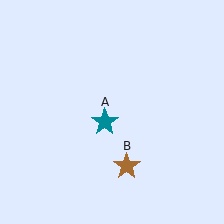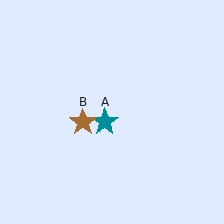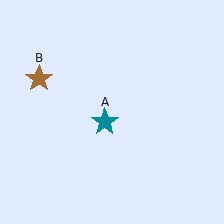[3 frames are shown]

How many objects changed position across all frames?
1 object changed position: brown star (object B).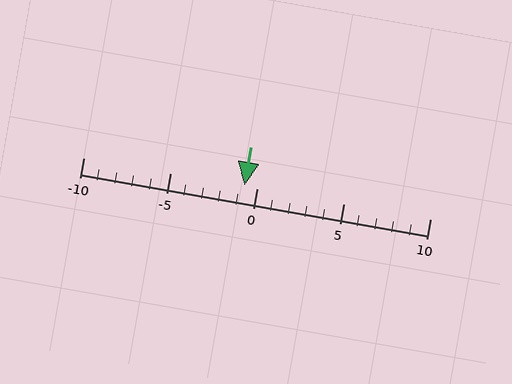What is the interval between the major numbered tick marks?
The major tick marks are spaced 5 units apart.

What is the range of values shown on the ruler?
The ruler shows values from -10 to 10.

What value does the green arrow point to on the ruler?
The green arrow points to approximately -1.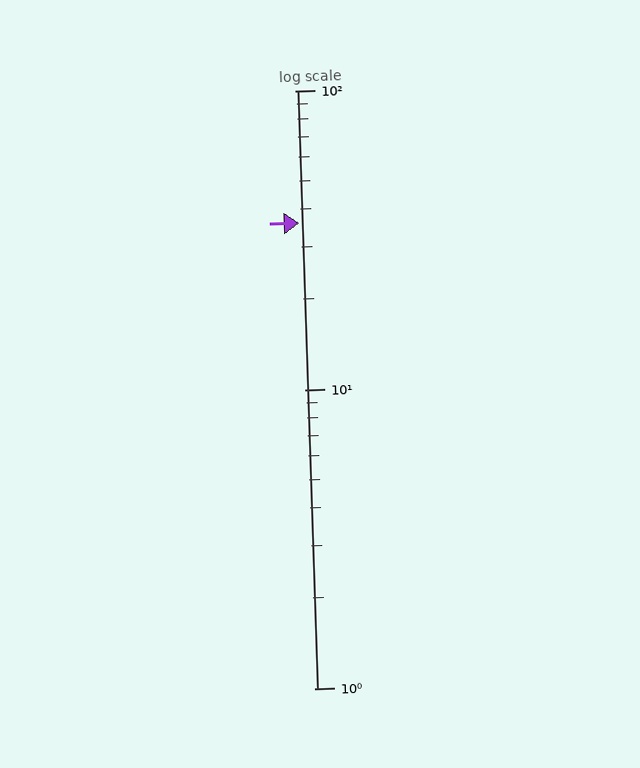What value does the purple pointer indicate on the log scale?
The pointer indicates approximately 36.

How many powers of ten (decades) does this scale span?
The scale spans 2 decades, from 1 to 100.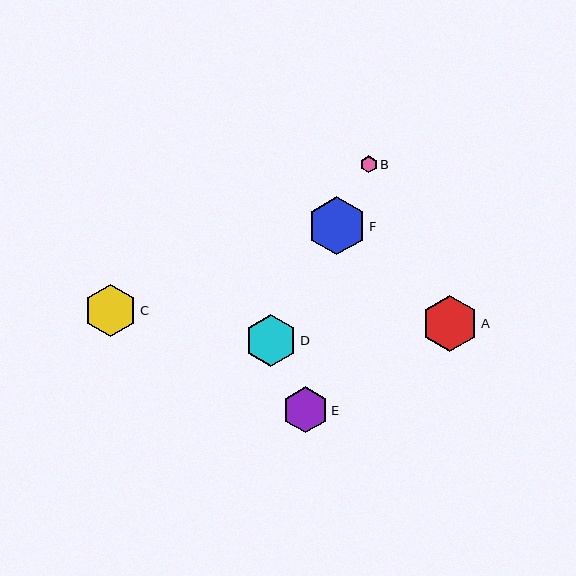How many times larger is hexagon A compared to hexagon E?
Hexagon A is approximately 1.2 times the size of hexagon E.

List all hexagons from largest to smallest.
From largest to smallest: F, A, C, D, E, B.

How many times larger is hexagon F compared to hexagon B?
Hexagon F is approximately 3.4 times the size of hexagon B.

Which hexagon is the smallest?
Hexagon B is the smallest with a size of approximately 17 pixels.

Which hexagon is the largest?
Hexagon F is the largest with a size of approximately 58 pixels.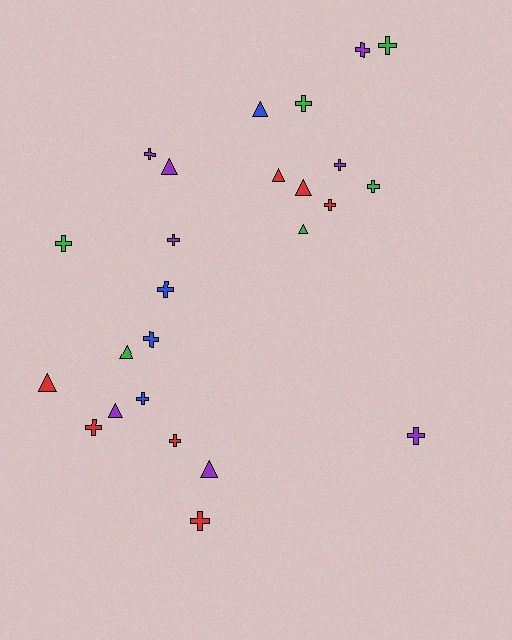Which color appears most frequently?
Purple, with 8 objects.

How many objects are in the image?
There are 25 objects.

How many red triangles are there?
There are 3 red triangles.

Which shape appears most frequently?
Cross, with 16 objects.